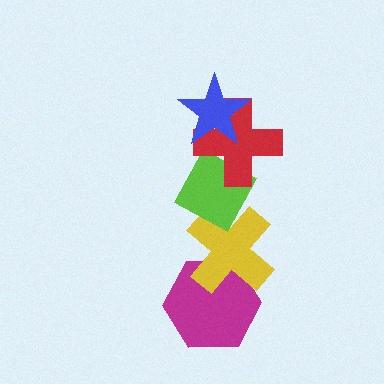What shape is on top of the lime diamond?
The red cross is on top of the lime diamond.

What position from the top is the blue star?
The blue star is 1st from the top.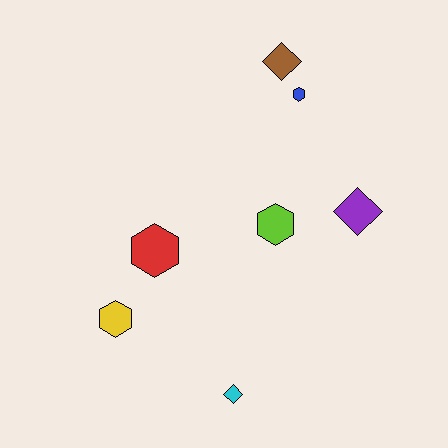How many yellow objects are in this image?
There is 1 yellow object.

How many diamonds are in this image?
There are 3 diamonds.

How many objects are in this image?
There are 7 objects.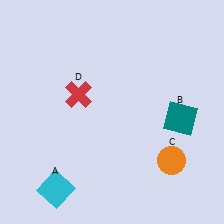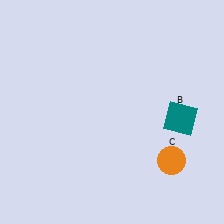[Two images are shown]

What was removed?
The red cross (D), the cyan square (A) were removed in Image 2.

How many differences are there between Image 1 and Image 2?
There are 2 differences between the two images.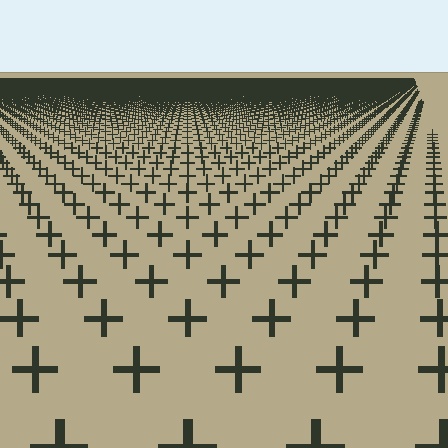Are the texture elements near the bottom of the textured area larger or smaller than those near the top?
Larger. Near the bottom, elements are closer to the viewer and appear at a bigger on-screen size.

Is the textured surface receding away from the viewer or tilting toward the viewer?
The surface is receding away from the viewer. Texture elements get smaller and denser toward the top.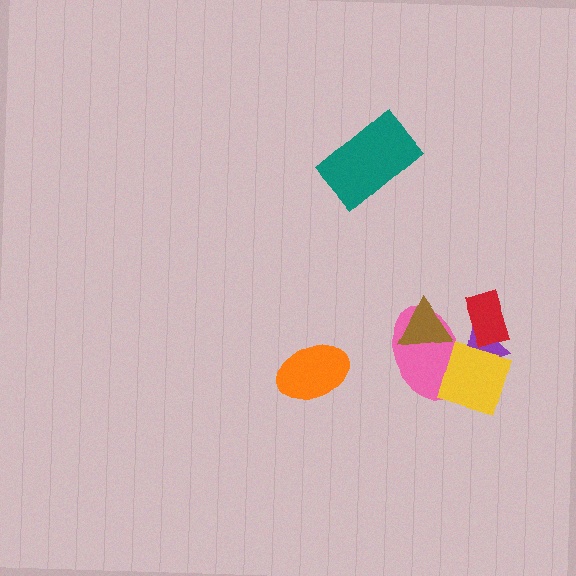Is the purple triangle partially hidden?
Yes, it is partially covered by another shape.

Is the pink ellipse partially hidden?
Yes, it is partially covered by another shape.